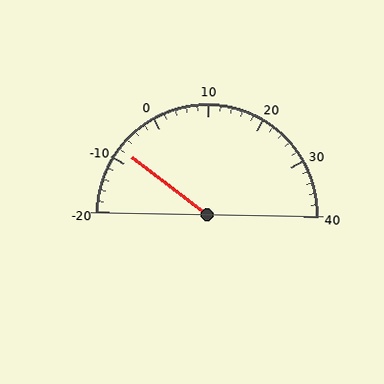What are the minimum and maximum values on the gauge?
The gauge ranges from -20 to 40.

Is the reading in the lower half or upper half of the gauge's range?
The reading is in the lower half of the range (-20 to 40).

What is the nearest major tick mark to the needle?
The nearest major tick mark is -10.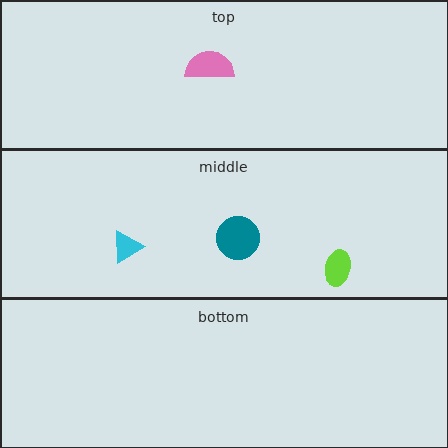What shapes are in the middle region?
The cyan triangle, the teal circle, the lime ellipse.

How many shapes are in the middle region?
3.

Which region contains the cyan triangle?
The middle region.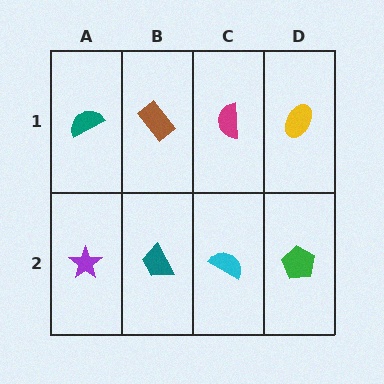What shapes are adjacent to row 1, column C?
A cyan semicircle (row 2, column C), a brown rectangle (row 1, column B), a yellow ellipse (row 1, column D).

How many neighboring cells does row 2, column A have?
2.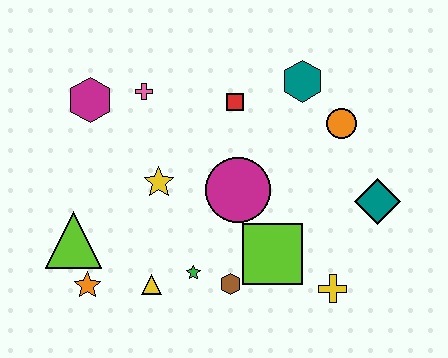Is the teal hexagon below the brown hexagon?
No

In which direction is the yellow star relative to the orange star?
The yellow star is above the orange star.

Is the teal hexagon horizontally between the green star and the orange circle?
Yes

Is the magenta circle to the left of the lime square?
Yes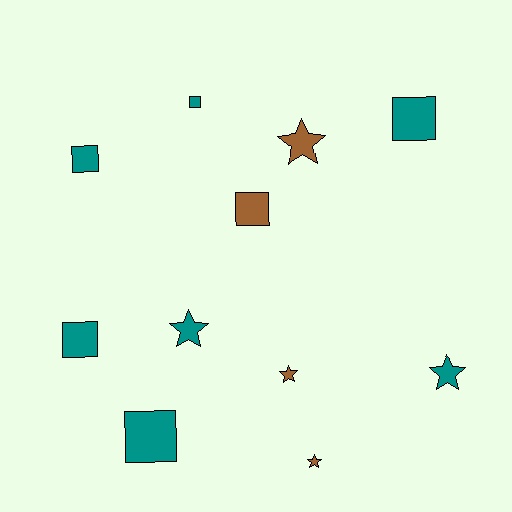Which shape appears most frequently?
Square, with 6 objects.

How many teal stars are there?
There are 2 teal stars.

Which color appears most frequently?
Teal, with 7 objects.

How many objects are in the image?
There are 11 objects.